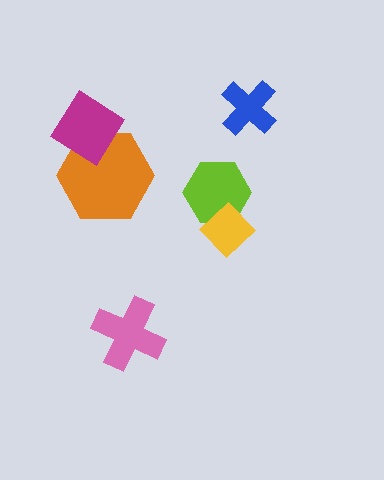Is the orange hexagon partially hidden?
Yes, it is partially covered by another shape.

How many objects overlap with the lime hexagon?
1 object overlaps with the lime hexagon.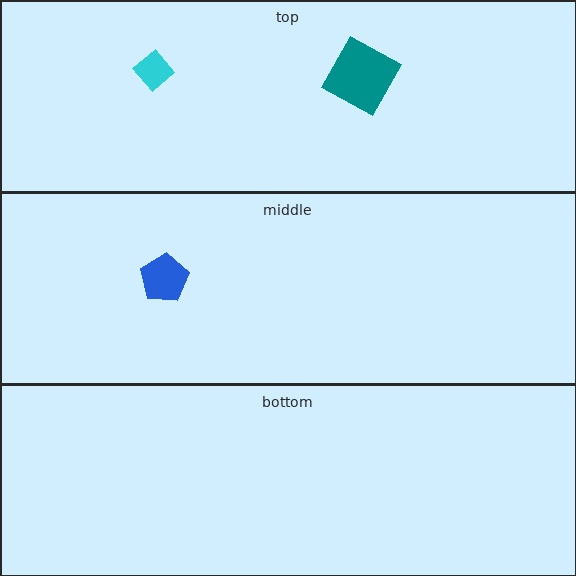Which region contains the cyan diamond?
The top region.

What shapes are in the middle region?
The blue pentagon.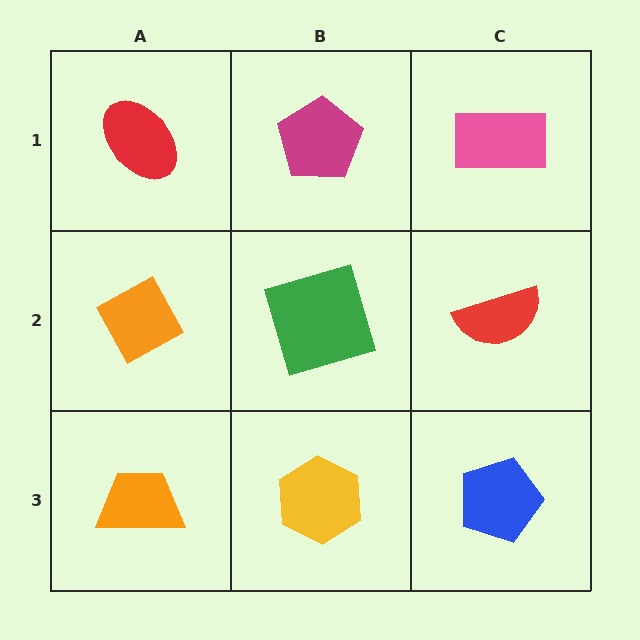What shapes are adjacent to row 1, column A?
An orange diamond (row 2, column A), a magenta pentagon (row 1, column B).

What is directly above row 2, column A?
A red ellipse.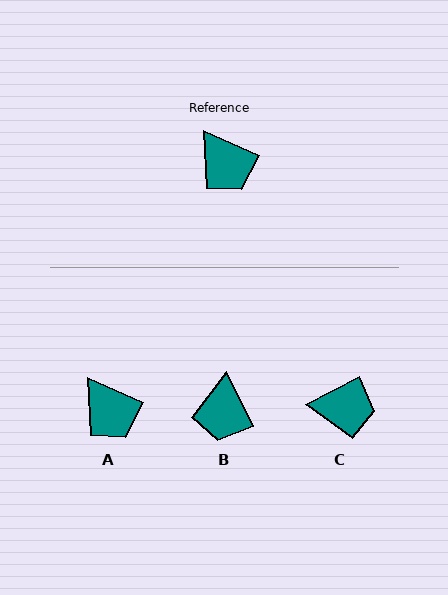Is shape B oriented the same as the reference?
No, it is off by about 40 degrees.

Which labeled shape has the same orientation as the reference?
A.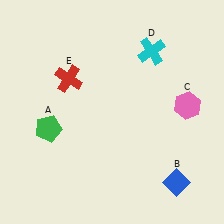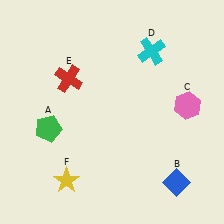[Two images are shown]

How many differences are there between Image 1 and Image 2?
There is 1 difference between the two images.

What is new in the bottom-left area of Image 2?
A yellow star (F) was added in the bottom-left area of Image 2.